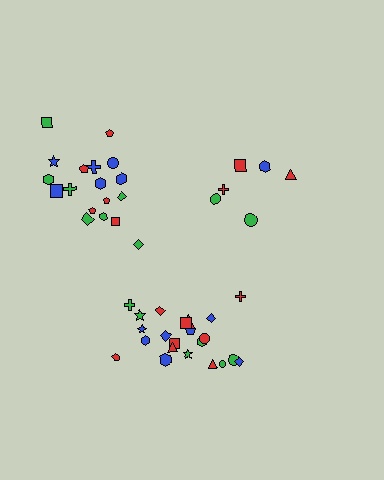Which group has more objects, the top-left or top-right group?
The top-left group.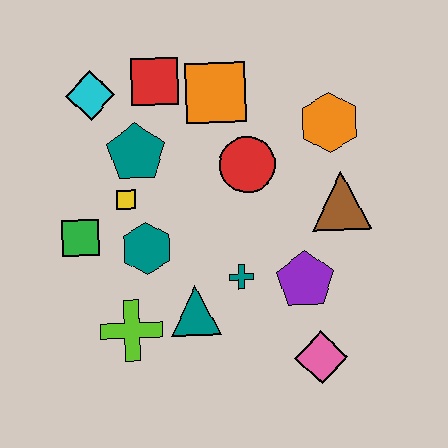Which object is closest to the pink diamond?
The purple pentagon is closest to the pink diamond.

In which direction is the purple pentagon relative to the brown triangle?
The purple pentagon is below the brown triangle.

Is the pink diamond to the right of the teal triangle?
Yes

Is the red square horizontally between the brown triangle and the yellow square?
Yes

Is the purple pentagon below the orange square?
Yes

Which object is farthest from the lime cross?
The orange hexagon is farthest from the lime cross.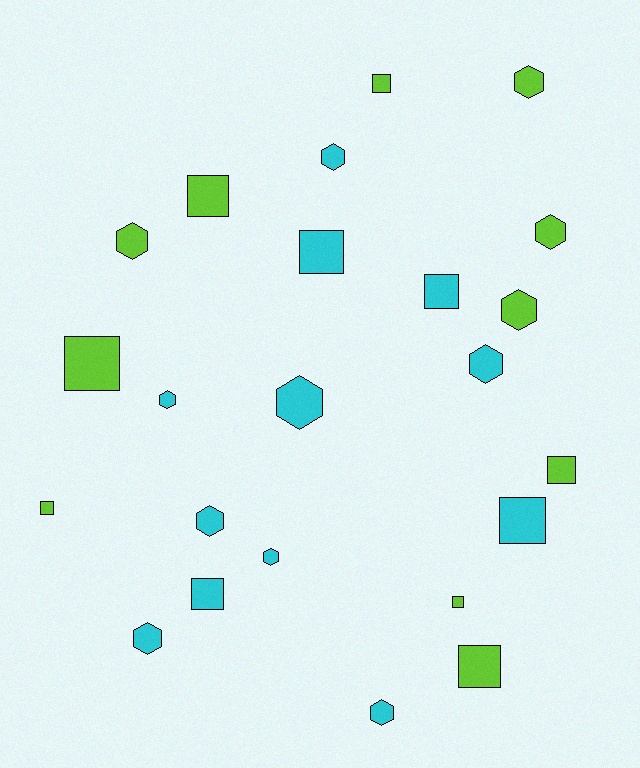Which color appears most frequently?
Cyan, with 12 objects.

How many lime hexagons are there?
There are 4 lime hexagons.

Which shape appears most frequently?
Hexagon, with 12 objects.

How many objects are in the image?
There are 23 objects.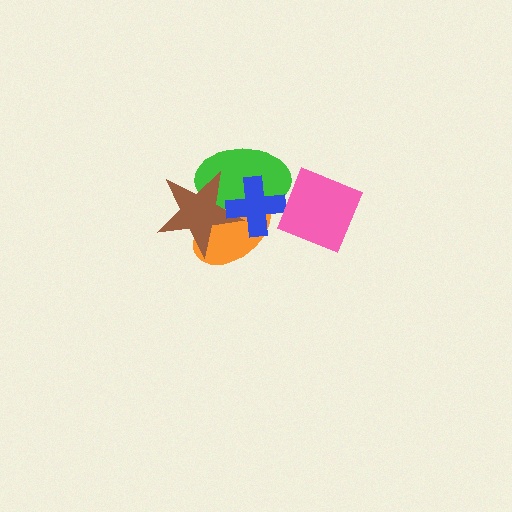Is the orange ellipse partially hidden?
Yes, it is partially covered by another shape.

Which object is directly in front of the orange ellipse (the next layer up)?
The green ellipse is directly in front of the orange ellipse.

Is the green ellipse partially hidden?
Yes, it is partially covered by another shape.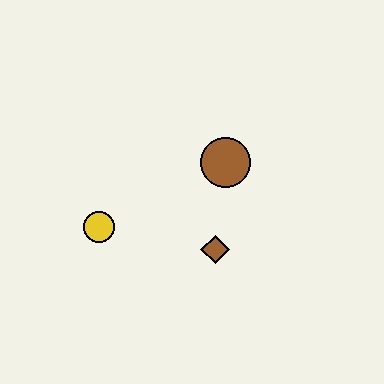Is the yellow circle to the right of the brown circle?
No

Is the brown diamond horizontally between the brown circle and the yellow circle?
Yes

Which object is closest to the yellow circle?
The brown diamond is closest to the yellow circle.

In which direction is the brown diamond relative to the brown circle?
The brown diamond is below the brown circle.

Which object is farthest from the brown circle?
The yellow circle is farthest from the brown circle.